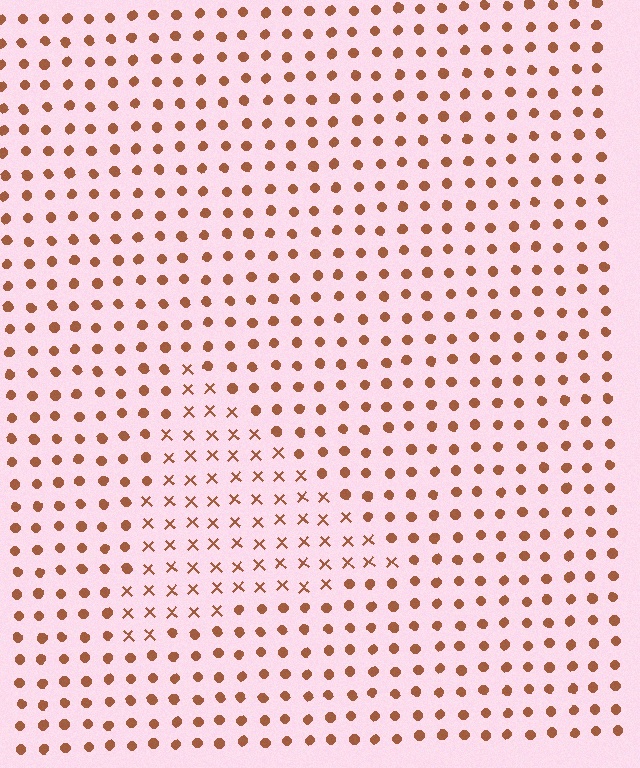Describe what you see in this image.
The image is filled with small brown elements arranged in a uniform grid. A triangle-shaped region contains X marks, while the surrounding area contains circles. The boundary is defined purely by the change in element shape.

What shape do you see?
I see a triangle.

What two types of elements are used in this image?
The image uses X marks inside the triangle region and circles outside it.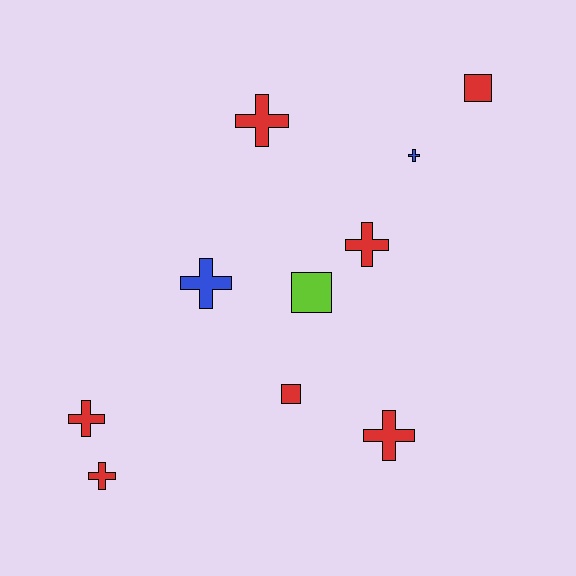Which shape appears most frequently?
Cross, with 7 objects.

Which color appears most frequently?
Red, with 7 objects.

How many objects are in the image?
There are 10 objects.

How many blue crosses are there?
There are 2 blue crosses.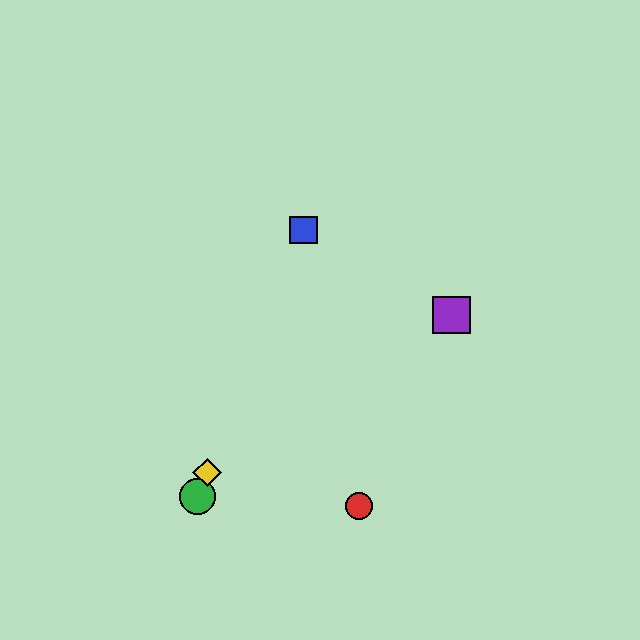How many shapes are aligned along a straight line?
3 shapes (the blue square, the green circle, the yellow diamond) are aligned along a straight line.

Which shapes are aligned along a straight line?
The blue square, the green circle, the yellow diamond are aligned along a straight line.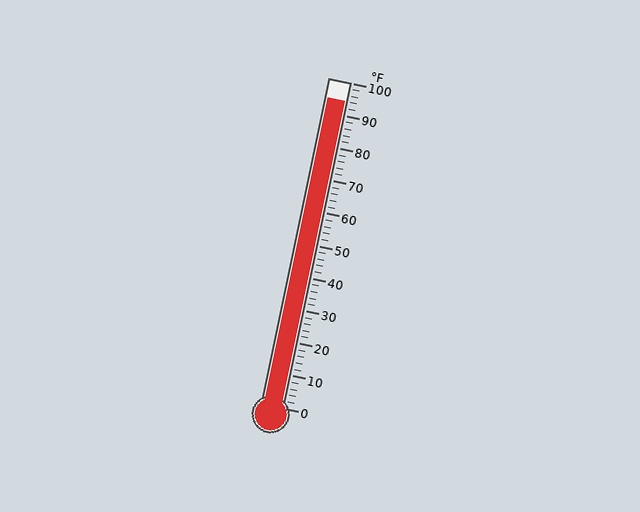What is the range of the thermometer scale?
The thermometer scale ranges from 0°F to 100°F.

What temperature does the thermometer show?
The thermometer shows approximately 94°F.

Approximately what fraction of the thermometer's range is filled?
The thermometer is filled to approximately 95% of its range.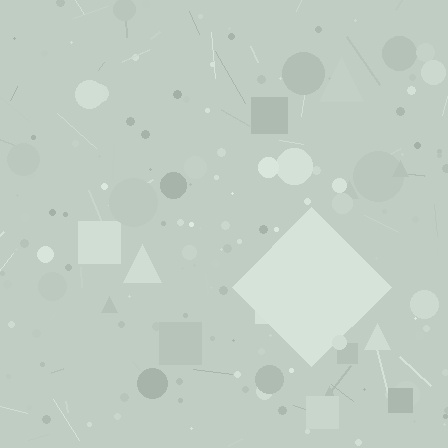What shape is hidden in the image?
A diamond is hidden in the image.